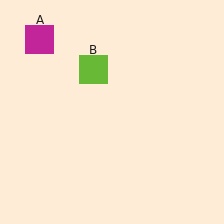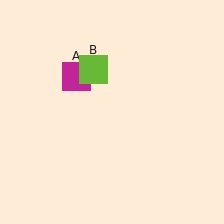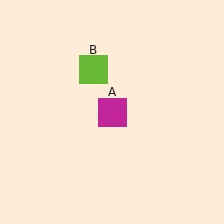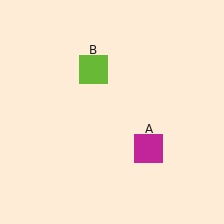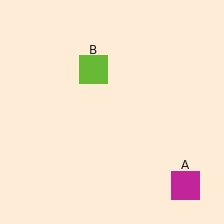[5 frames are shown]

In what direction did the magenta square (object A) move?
The magenta square (object A) moved down and to the right.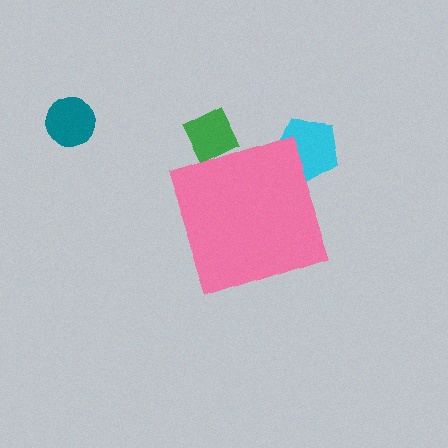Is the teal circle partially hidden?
No, the teal circle is fully visible.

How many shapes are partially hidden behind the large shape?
2 shapes are partially hidden.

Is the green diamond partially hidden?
Yes, the green diamond is partially hidden behind the pink diamond.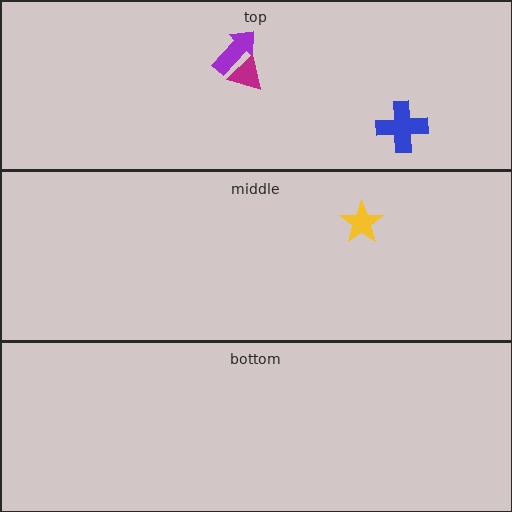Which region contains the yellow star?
The middle region.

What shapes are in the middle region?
The yellow star.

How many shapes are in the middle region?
1.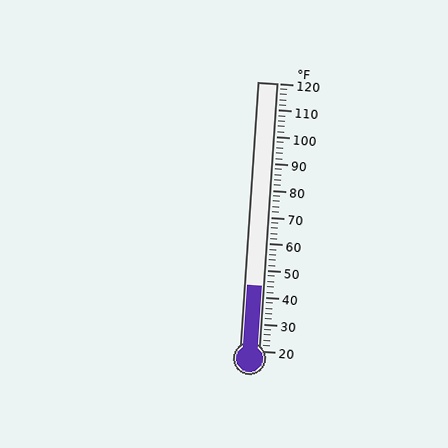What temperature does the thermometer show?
The thermometer shows approximately 44°F.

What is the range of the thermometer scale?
The thermometer scale ranges from 20°F to 120°F.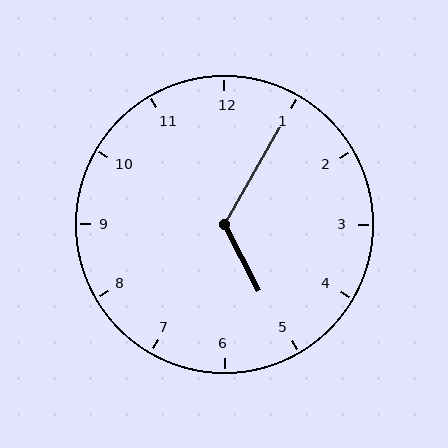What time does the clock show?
5:05.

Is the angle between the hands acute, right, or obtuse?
It is obtuse.